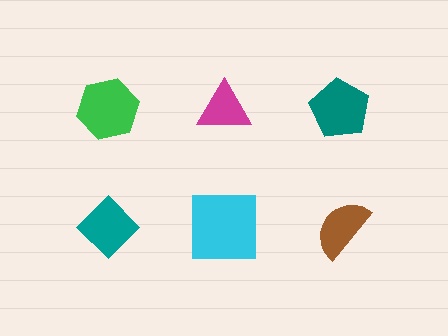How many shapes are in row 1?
3 shapes.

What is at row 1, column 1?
A green hexagon.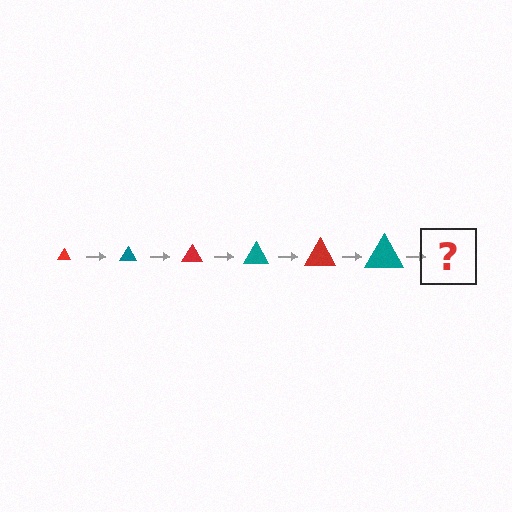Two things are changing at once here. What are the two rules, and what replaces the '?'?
The two rules are that the triangle grows larger each step and the color cycles through red and teal. The '?' should be a red triangle, larger than the previous one.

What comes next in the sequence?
The next element should be a red triangle, larger than the previous one.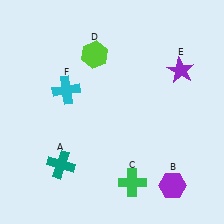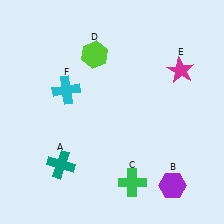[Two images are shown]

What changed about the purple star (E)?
In Image 1, E is purple. In Image 2, it changed to magenta.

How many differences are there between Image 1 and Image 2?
There is 1 difference between the two images.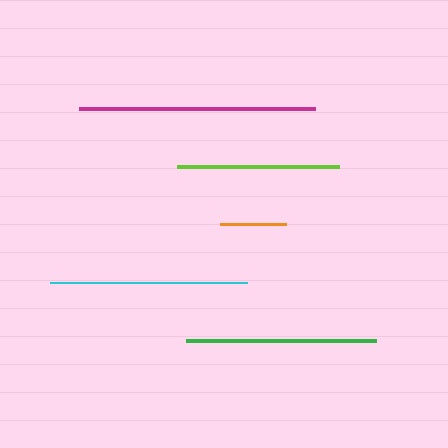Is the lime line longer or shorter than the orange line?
The lime line is longer than the orange line.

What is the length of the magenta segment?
The magenta segment is approximately 237 pixels long.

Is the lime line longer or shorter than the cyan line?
The cyan line is longer than the lime line.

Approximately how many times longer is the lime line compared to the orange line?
The lime line is approximately 2.5 times the length of the orange line.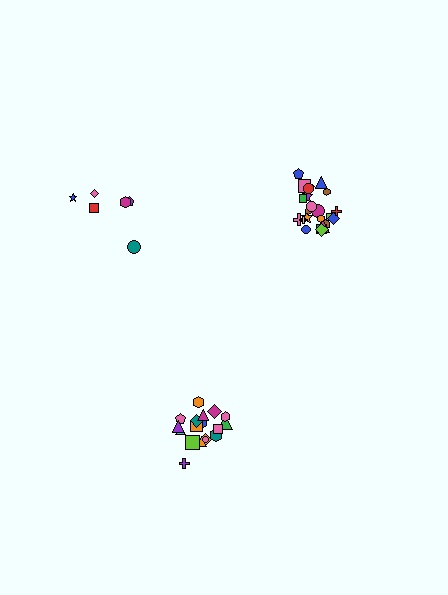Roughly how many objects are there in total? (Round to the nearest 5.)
Roughly 50 objects in total.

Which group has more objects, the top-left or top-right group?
The top-right group.